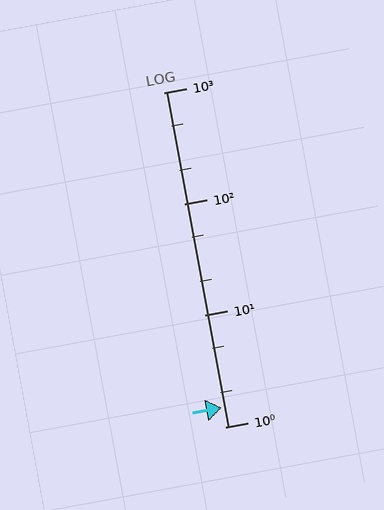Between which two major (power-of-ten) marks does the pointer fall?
The pointer is between 1 and 10.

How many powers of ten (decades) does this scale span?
The scale spans 3 decades, from 1 to 1000.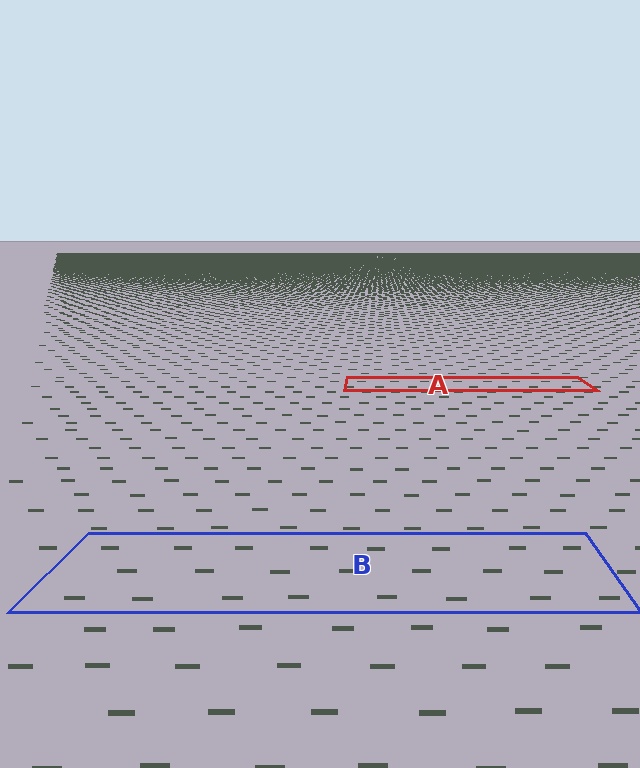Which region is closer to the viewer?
Region B is closer. The texture elements there are larger and more spread out.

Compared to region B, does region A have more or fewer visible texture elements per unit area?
Region A has more texture elements per unit area — they are packed more densely because it is farther away.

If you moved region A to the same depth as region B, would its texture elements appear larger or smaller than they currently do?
They would appear larger. At a closer depth, the same texture elements are projected at a bigger on-screen size.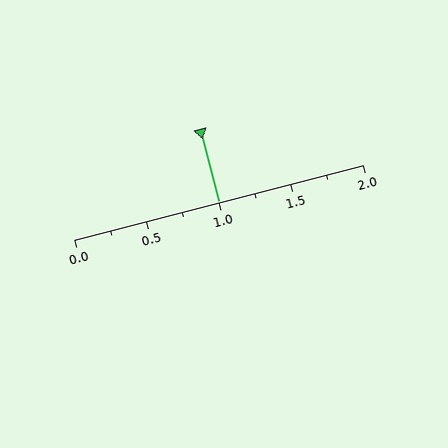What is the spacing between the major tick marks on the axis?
The major ticks are spaced 0.5 apart.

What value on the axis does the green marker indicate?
The marker indicates approximately 1.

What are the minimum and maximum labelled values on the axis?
The axis runs from 0.0 to 2.0.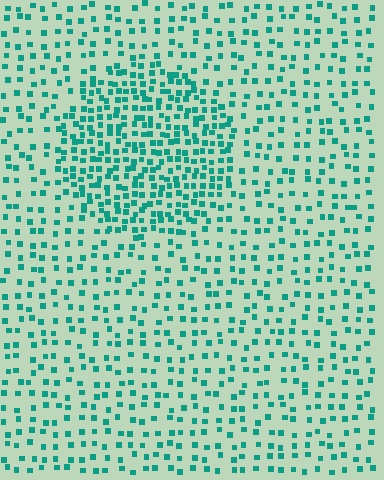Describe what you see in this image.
The image contains small teal elements arranged at two different densities. A circle-shaped region is visible where the elements are more densely packed than the surrounding area.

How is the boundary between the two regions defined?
The boundary is defined by a change in element density (approximately 2.1x ratio). All elements are the same color, size, and shape.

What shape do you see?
I see a circle.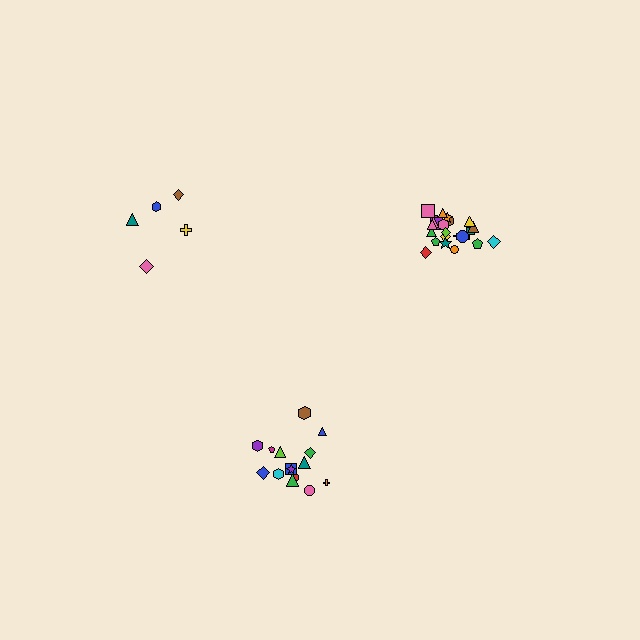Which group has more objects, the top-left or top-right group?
The top-right group.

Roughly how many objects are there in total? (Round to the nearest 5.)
Roughly 45 objects in total.